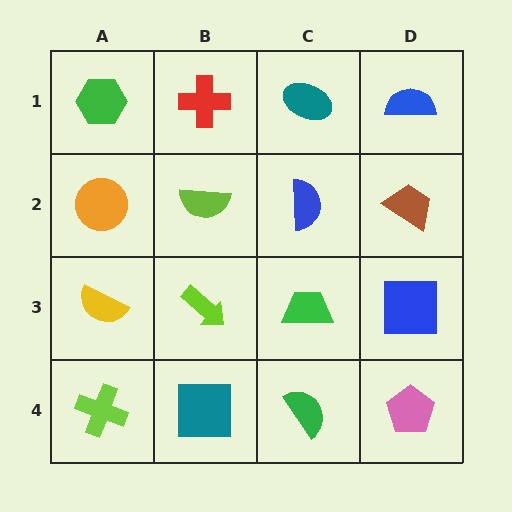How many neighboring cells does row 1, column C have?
3.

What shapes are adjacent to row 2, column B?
A red cross (row 1, column B), a lime arrow (row 3, column B), an orange circle (row 2, column A), a blue semicircle (row 2, column C).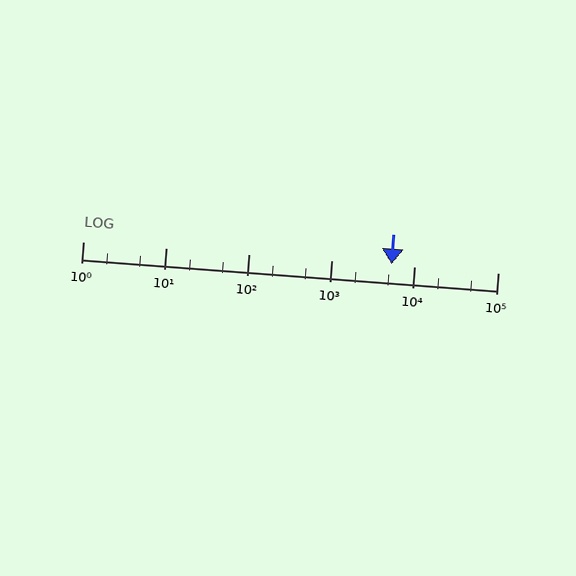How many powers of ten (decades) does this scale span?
The scale spans 5 decades, from 1 to 100000.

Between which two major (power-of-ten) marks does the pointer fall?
The pointer is between 1000 and 10000.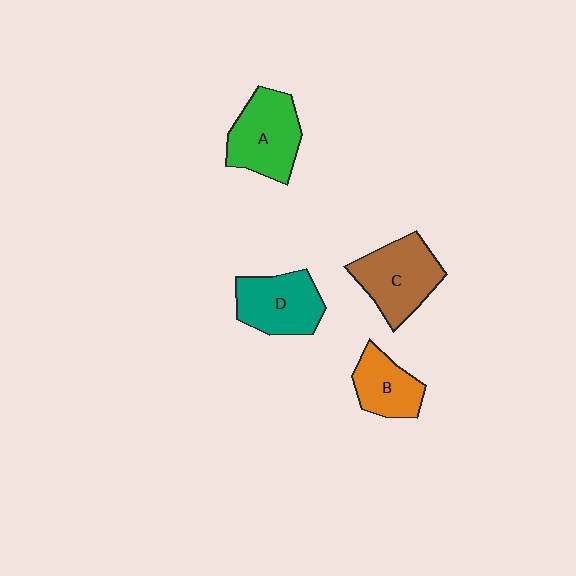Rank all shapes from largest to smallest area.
From largest to smallest: C (brown), A (green), D (teal), B (orange).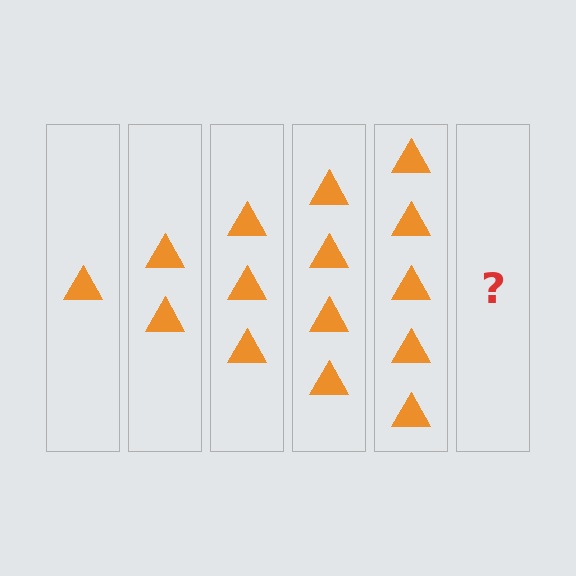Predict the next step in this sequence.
The next step is 6 triangles.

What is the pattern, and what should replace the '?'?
The pattern is that each step adds one more triangle. The '?' should be 6 triangles.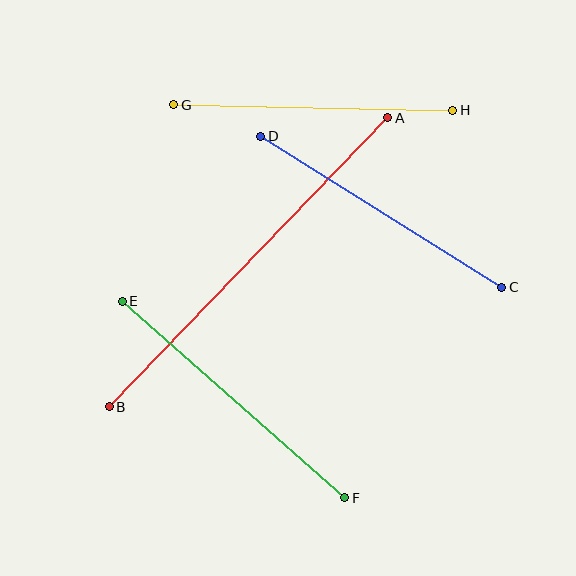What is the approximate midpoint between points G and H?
The midpoint is at approximately (313, 107) pixels.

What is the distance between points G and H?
The distance is approximately 279 pixels.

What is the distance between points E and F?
The distance is approximately 297 pixels.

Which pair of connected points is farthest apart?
Points A and B are farthest apart.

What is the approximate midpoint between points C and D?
The midpoint is at approximately (381, 212) pixels.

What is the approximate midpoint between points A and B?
The midpoint is at approximately (248, 262) pixels.